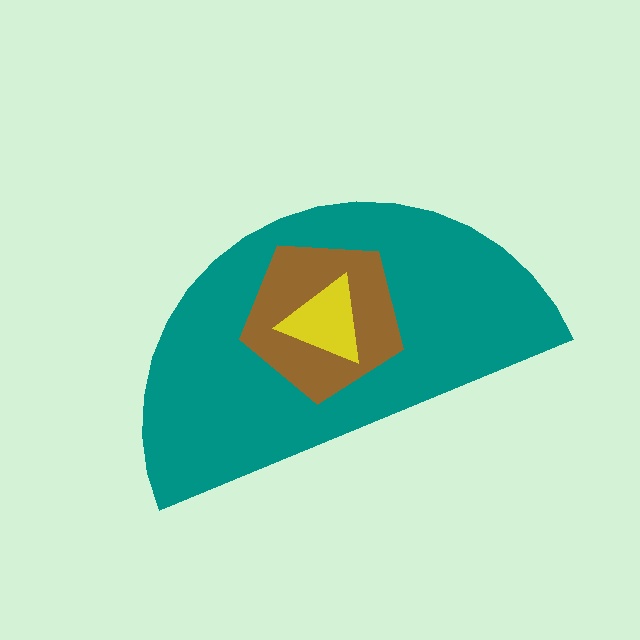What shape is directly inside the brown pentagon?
The yellow triangle.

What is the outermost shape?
The teal semicircle.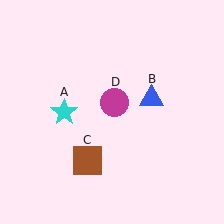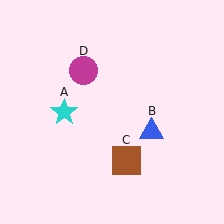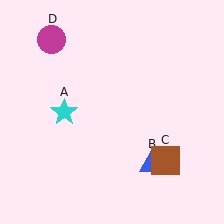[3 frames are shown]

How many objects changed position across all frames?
3 objects changed position: blue triangle (object B), brown square (object C), magenta circle (object D).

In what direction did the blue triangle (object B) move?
The blue triangle (object B) moved down.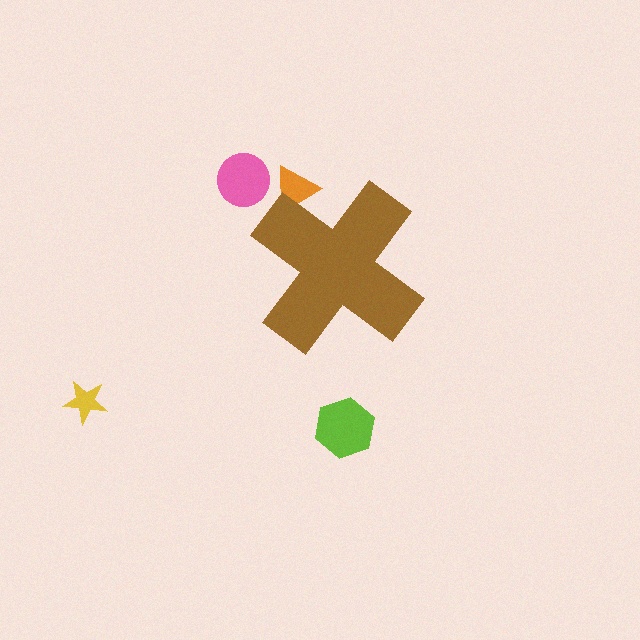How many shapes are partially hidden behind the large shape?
1 shape is partially hidden.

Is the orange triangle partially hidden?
Yes, the orange triangle is partially hidden behind the brown cross.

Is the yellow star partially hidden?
No, the yellow star is fully visible.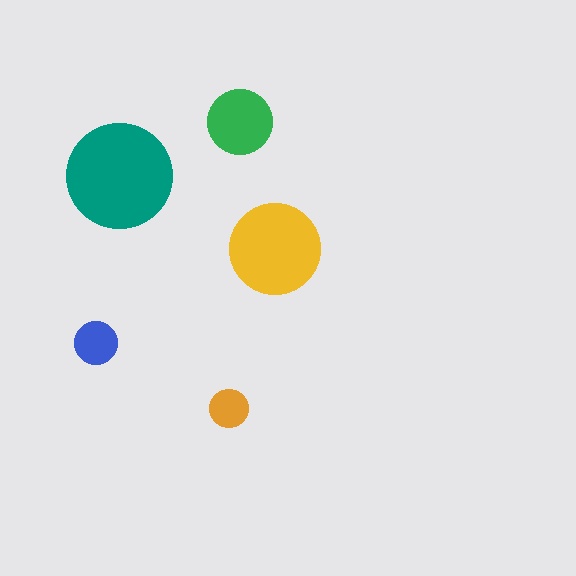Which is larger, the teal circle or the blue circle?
The teal one.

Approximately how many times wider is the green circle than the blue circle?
About 1.5 times wider.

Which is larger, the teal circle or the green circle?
The teal one.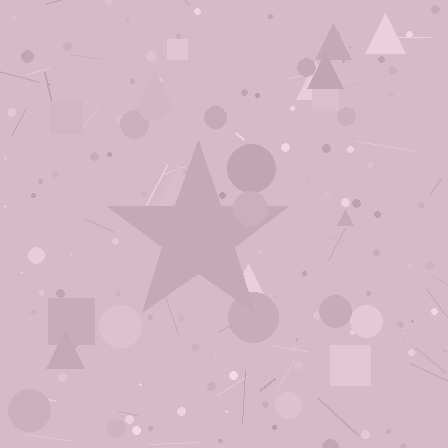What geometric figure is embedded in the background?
A star is embedded in the background.